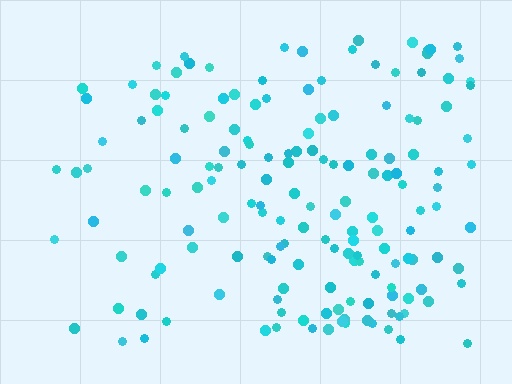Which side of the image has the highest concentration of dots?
The right.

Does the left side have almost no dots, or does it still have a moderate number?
Still a moderate number, just noticeably fewer than the right.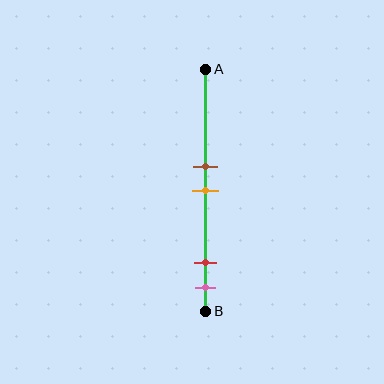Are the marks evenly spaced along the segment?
No, the marks are not evenly spaced.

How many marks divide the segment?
There are 4 marks dividing the segment.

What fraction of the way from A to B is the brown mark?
The brown mark is approximately 40% (0.4) of the way from A to B.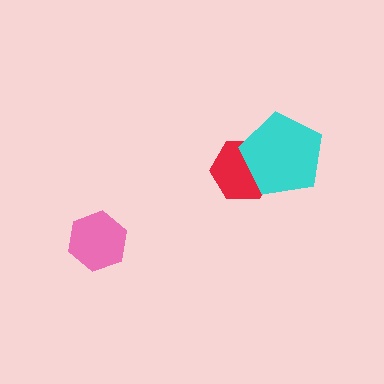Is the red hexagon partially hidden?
Yes, it is partially covered by another shape.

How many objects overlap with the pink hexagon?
0 objects overlap with the pink hexagon.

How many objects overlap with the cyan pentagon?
1 object overlaps with the cyan pentagon.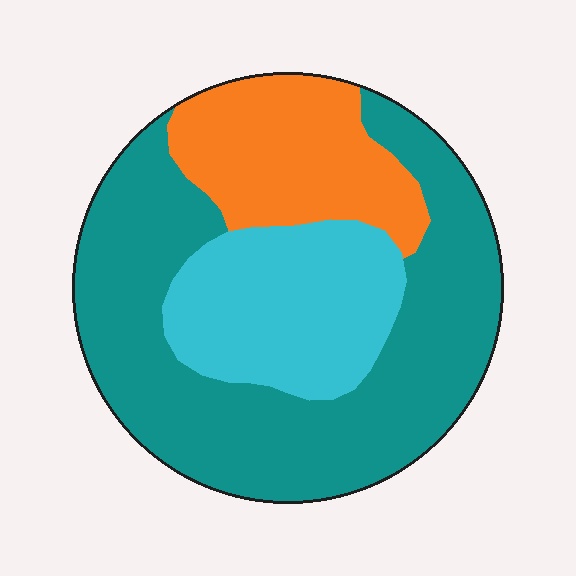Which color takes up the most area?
Teal, at roughly 55%.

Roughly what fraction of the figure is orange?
Orange covers around 20% of the figure.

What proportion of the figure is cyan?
Cyan covers 23% of the figure.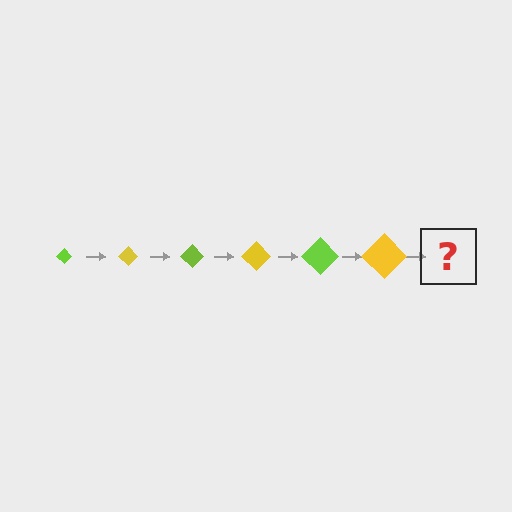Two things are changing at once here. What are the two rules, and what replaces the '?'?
The two rules are that the diamond grows larger each step and the color cycles through lime and yellow. The '?' should be a lime diamond, larger than the previous one.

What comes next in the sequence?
The next element should be a lime diamond, larger than the previous one.